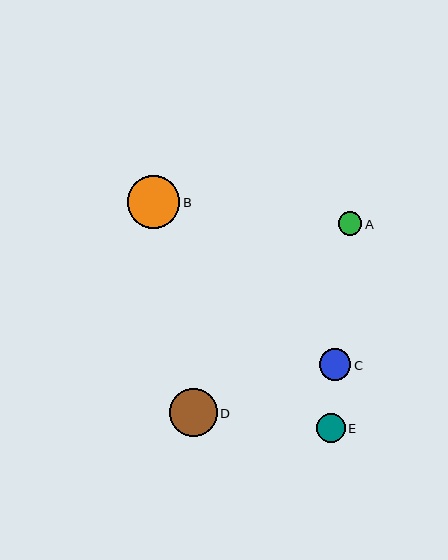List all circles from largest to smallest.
From largest to smallest: B, D, C, E, A.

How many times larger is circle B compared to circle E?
Circle B is approximately 1.8 times the size of circle E.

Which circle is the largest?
Circle B is the largest with a size of approximately 52 pixels.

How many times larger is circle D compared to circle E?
Circle D is approximately 1.7 times the size of circle E.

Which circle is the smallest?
Circle A is the smallest with a size of approximately 24 pixels.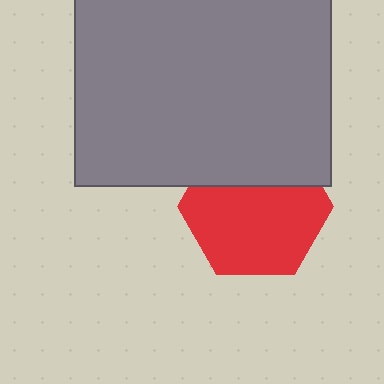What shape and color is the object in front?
The object in front is a gray rectangle.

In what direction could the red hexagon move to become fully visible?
The red hexagon could move down. That would shift it out from behind the gray rectangle entirely.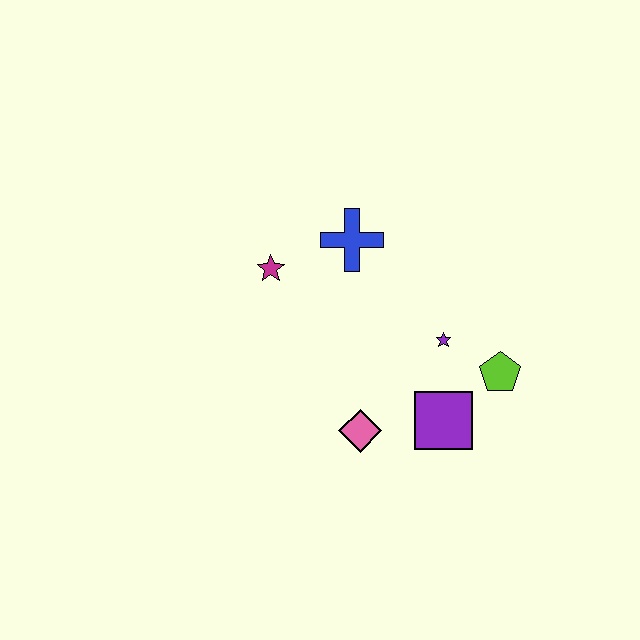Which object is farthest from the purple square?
The magenta star is farthest from the purple square.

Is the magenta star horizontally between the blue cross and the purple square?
No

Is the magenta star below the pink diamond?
No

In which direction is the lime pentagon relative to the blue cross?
The lime pentagon is to the right of the blue cross.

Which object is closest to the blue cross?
The magenta star is closest to the blue cross.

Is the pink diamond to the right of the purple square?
No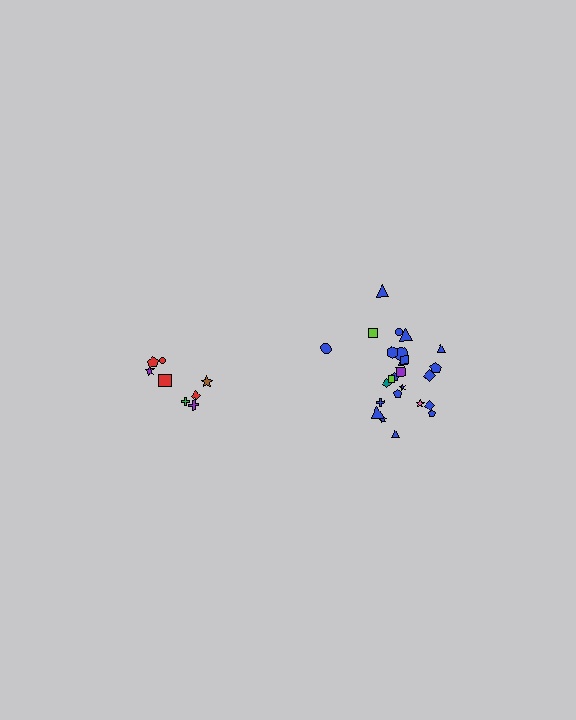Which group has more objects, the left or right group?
The right group.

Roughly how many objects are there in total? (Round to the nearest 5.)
Roughly 35 objects in total.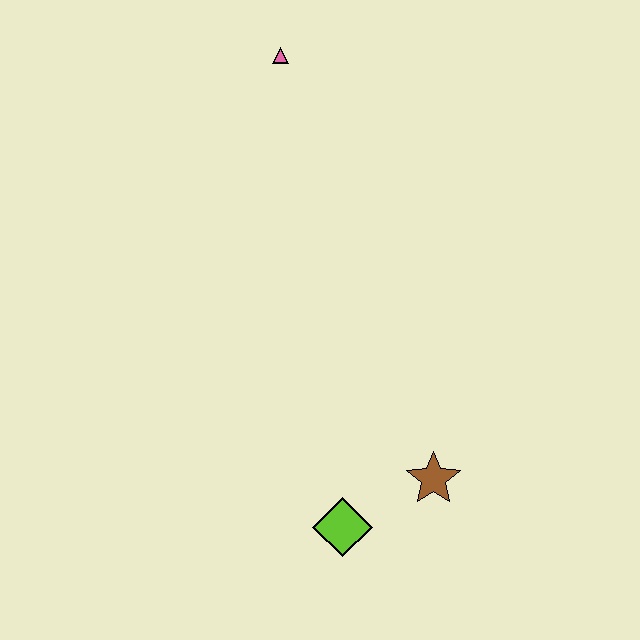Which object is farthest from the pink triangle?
The lime diamond is farthest from the pink triangle.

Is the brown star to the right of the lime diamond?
Yes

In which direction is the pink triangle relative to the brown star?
The pink triangle is above the brown star.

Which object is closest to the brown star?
The lime diamond is closest to the brown star.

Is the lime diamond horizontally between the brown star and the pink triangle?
Yes